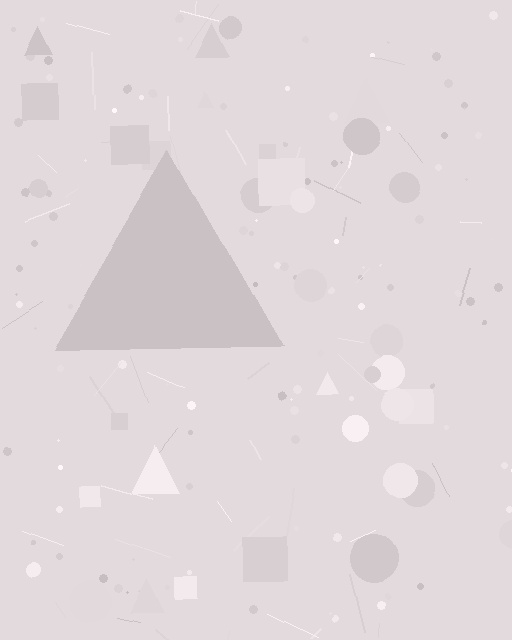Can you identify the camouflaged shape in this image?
The camouflaged shape is a triangle.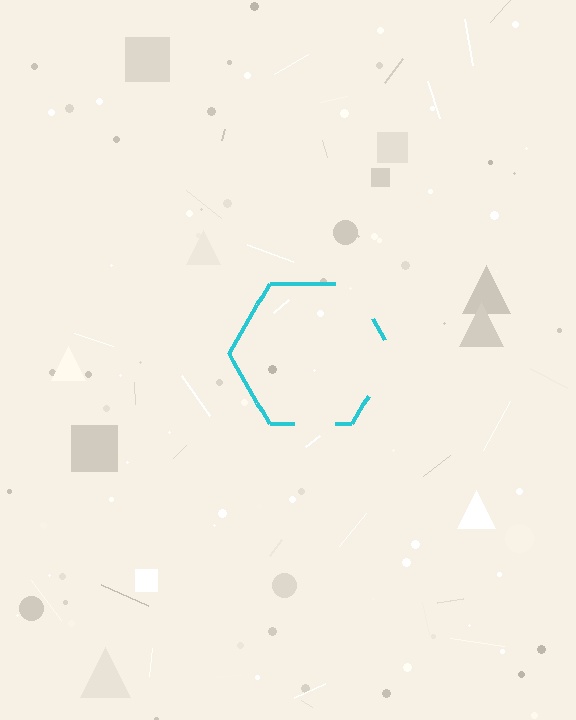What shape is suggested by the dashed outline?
The dashed outline suggests a hexagon.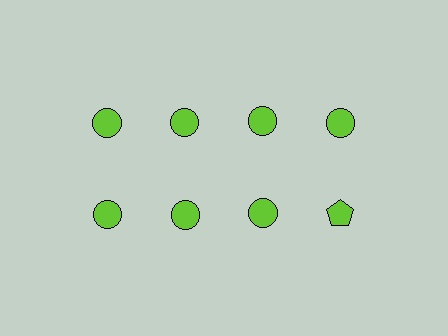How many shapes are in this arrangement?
There are 8 shapes arranged in a grid pattern.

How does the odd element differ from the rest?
It has a different shape: pentagon instead of circle.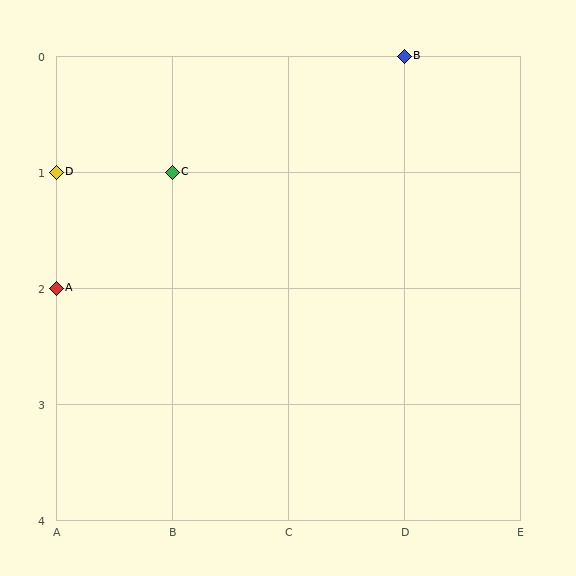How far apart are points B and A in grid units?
Points B and A are 3 columns and 2 rows apart (about 3.6 grid units diagonally).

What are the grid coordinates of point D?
Point D is at grid coordinates (A, 1).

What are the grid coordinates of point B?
Point B is at grid coordinates (D, 0).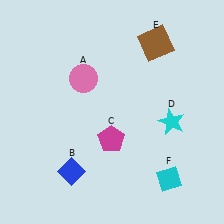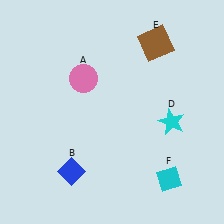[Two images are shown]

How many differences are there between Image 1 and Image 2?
There is 1 difference between the two images.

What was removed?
The magenta pentagon (C) was removed in Image 2.